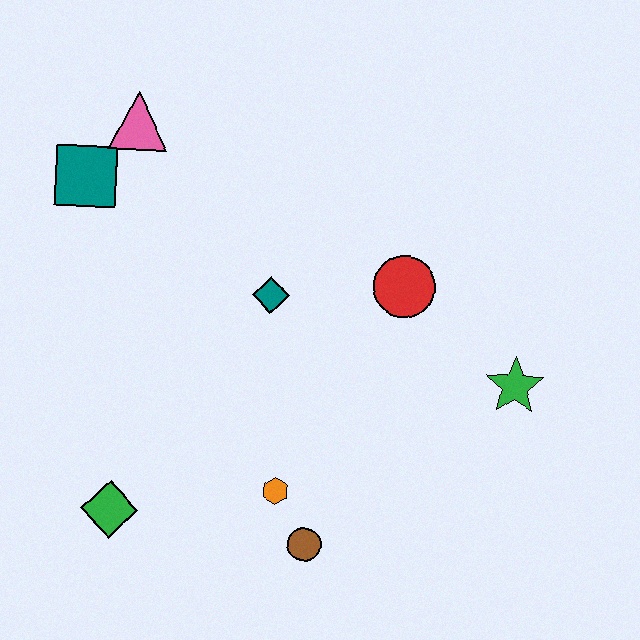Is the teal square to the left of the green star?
Yes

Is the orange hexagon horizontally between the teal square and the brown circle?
Yes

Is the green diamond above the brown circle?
Yes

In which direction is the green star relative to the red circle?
The green star is to the right of the red circle.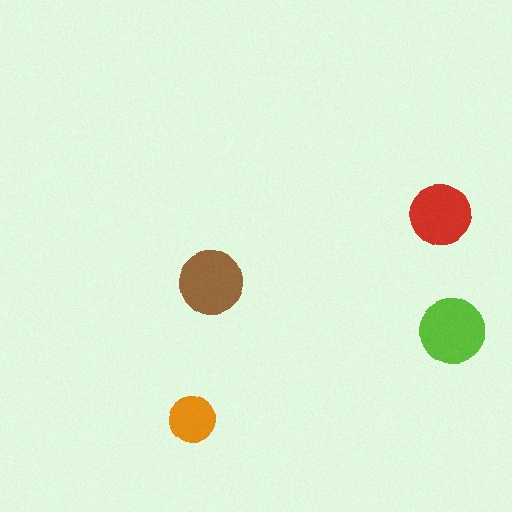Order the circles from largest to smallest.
the lime one, the brown one, the red one, the orange one.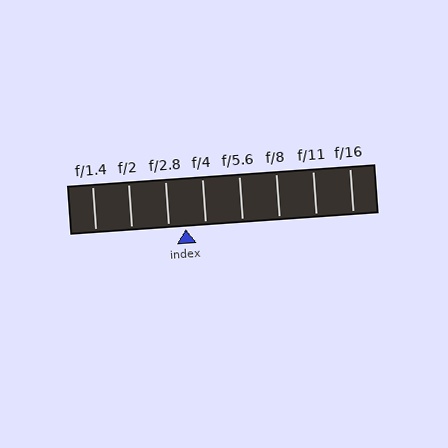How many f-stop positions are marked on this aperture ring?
There are 8 f-stop positions marked.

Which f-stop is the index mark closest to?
The index mark is closest to f/2.8.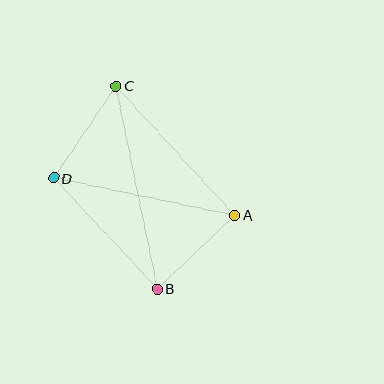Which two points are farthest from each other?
Points B and C are farthest from each other.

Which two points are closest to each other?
Points A and B are closest to each other.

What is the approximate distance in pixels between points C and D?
The distance between C and D is approximately 111 pixels.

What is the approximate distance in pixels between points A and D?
The distance between A and D is approximately 185 pixels.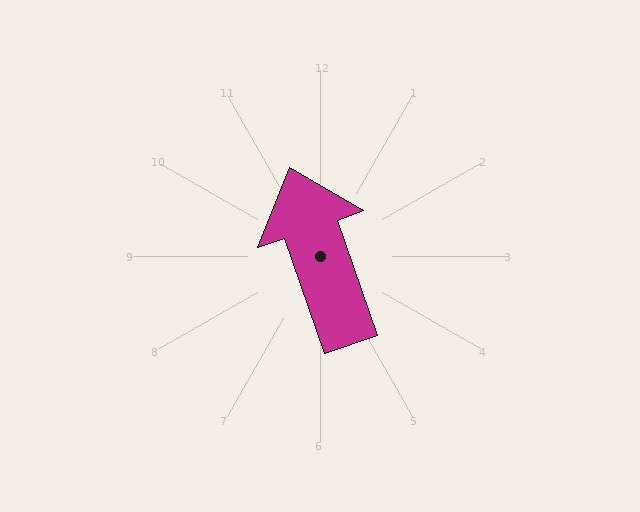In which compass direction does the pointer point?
North.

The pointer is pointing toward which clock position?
Roughly 11 o'clock.